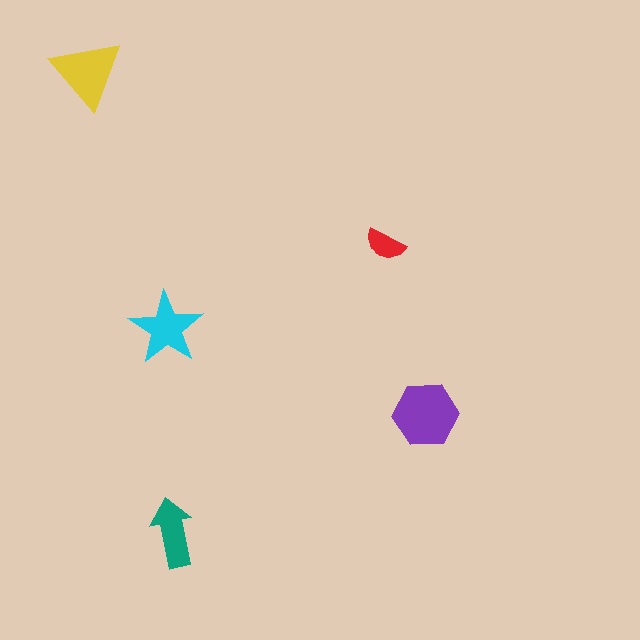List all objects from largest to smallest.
The purple hexagon, the yellow triangle, the cyan star, the teal arrow, the red semicircle.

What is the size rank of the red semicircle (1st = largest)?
5th.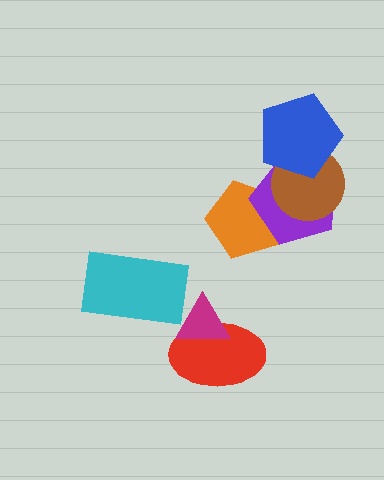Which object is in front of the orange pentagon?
The purple pentagon is in front of the orange pentagon.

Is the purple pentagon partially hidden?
Yes, it is partially covered by another shape.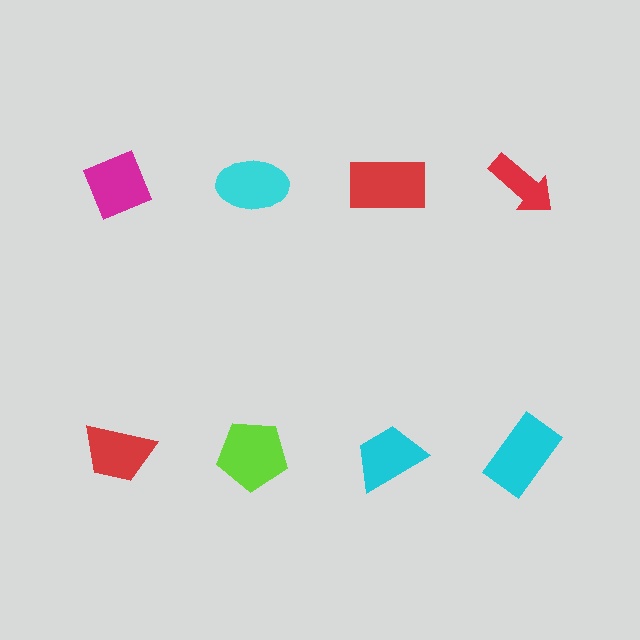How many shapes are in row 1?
4 shapes.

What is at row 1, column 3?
A red rectangle.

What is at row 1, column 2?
A cyan ellipse.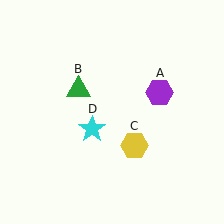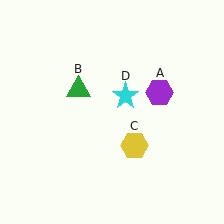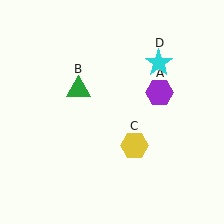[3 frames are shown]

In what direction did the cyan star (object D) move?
The cyan star (object D) moved up and to the right.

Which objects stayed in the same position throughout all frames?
Purple hexagon (object A) and green triangle (object B) and yellow hexagon (object C) remained stationary.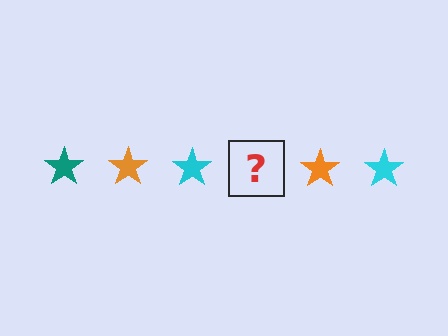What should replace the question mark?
The question mark should be replaced with a teal star.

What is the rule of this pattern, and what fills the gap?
The rule is that the pattern cycles through teal, orange, cyan stars. The gap should be filled with a teal star.